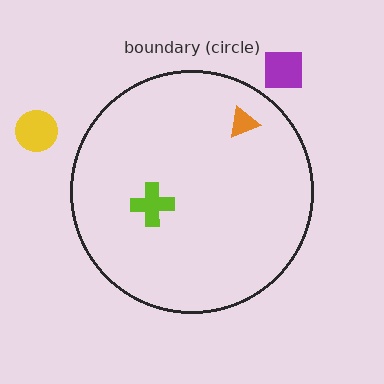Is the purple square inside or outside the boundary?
Outside.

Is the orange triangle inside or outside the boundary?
Inside.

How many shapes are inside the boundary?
2 inside, 2 outside.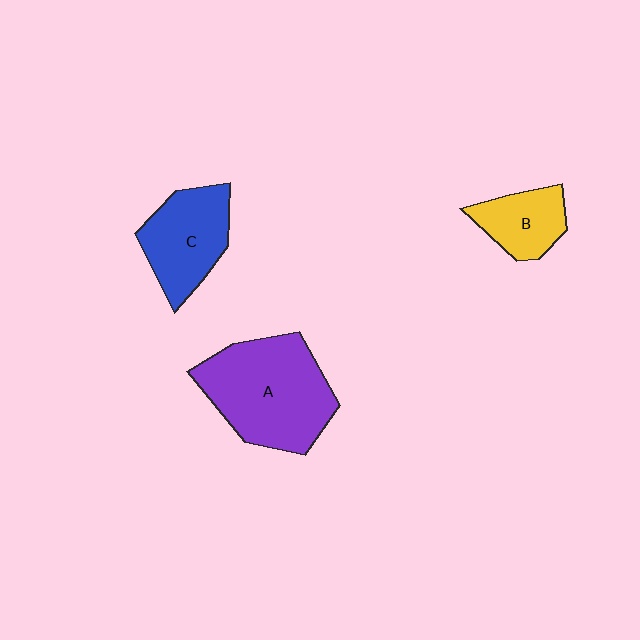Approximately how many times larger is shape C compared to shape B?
Approximately 1.5 times.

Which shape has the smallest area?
Shape B (yellow).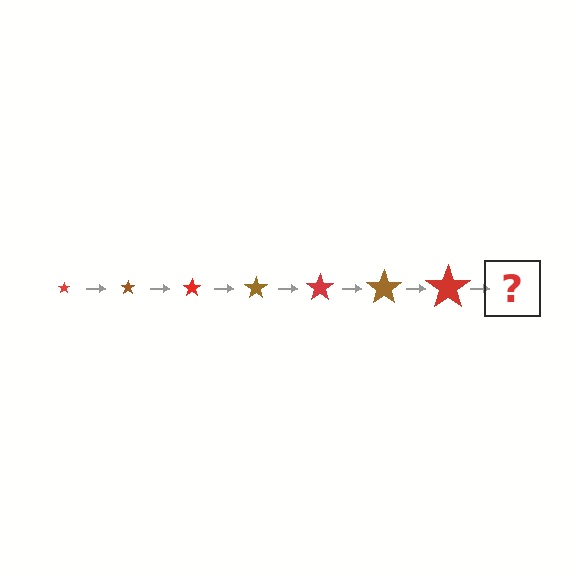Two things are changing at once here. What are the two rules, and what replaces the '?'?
The two rules are that the star grows larger each step and the color cycles through red and brown. The '?' should be a brown star, larger than the previous one.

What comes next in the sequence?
The next element should be a brown star, larger than the previous one.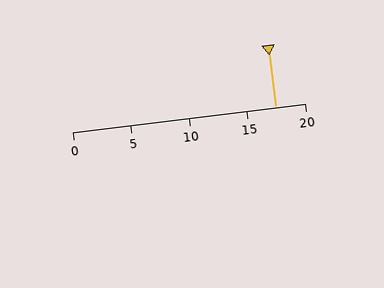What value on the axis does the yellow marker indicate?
The marker indicates approximately 17.5.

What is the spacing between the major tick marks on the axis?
The major ticks are spaced 5 apart.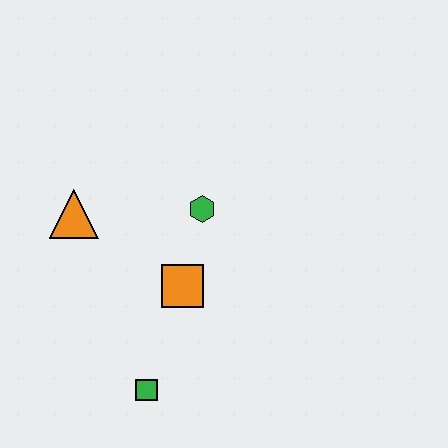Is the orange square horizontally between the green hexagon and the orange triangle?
Yes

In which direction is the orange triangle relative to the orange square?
The orange triangle is to the left of the orange square.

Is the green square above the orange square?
No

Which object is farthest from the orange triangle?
The green square is farthest from the orange triangle.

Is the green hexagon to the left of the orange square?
No